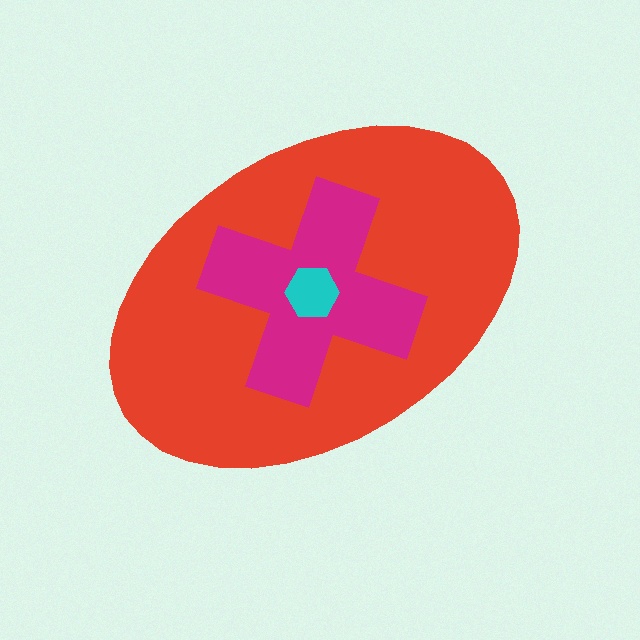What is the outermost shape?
The red ellipse.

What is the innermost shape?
The cyan hexagon.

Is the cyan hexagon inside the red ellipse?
Yes.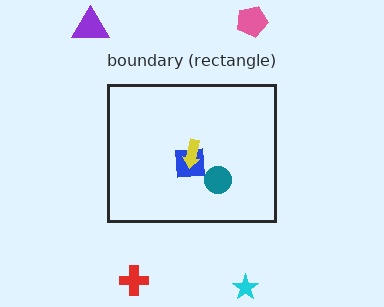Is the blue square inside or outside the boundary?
Inside.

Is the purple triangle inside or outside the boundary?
Outside.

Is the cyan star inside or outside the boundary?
Outside.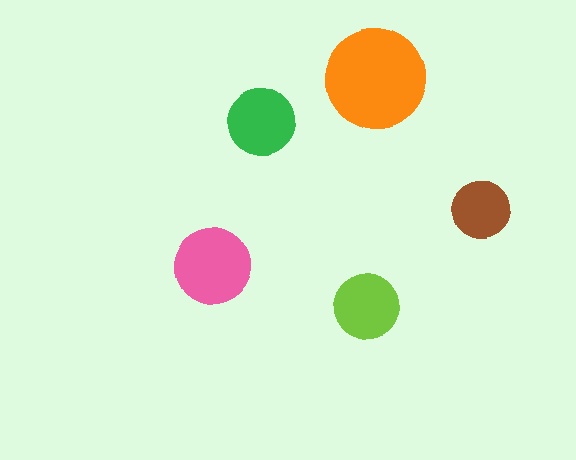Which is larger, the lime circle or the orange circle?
The orange one.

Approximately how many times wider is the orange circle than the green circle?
About 1.5 times wider.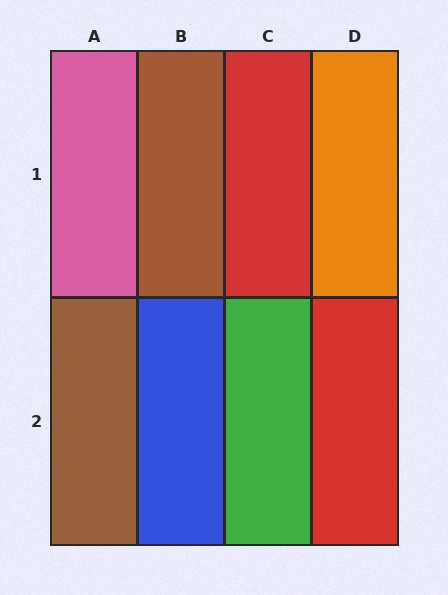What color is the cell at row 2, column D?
Red.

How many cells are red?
2 cells are red.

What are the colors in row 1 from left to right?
Pink, brown, red, orange.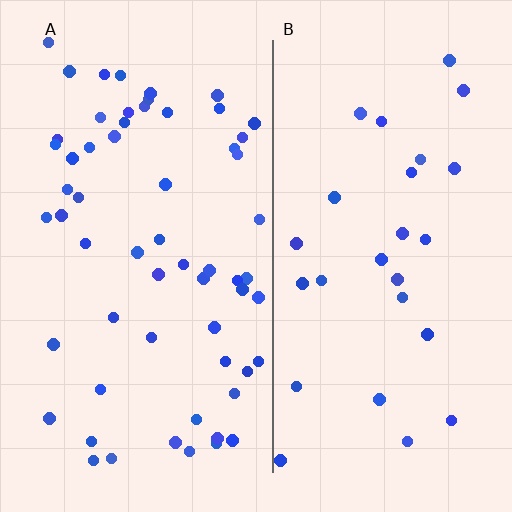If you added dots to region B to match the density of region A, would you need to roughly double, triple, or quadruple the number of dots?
Approximately double.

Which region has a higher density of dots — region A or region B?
A (the left).